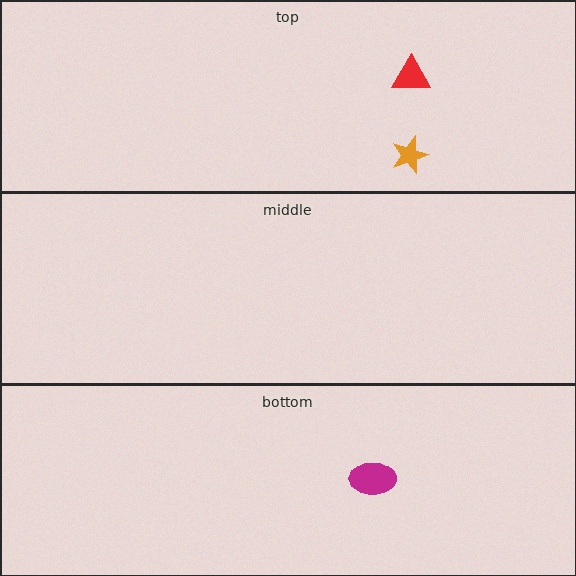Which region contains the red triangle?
The top region.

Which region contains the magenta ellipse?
The bottom region.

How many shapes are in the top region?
2.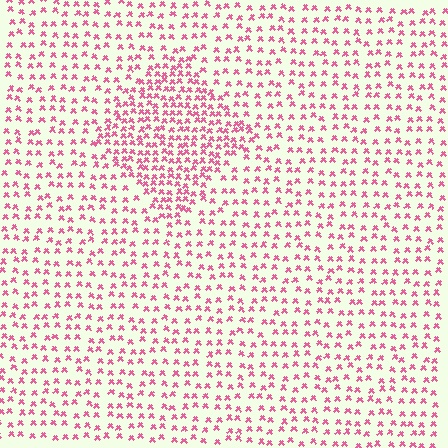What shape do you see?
I see a diamond.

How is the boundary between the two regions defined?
The boundary is defined by a change in element density (approximately 1.9x ratio). All elements are the same color, size, and shape.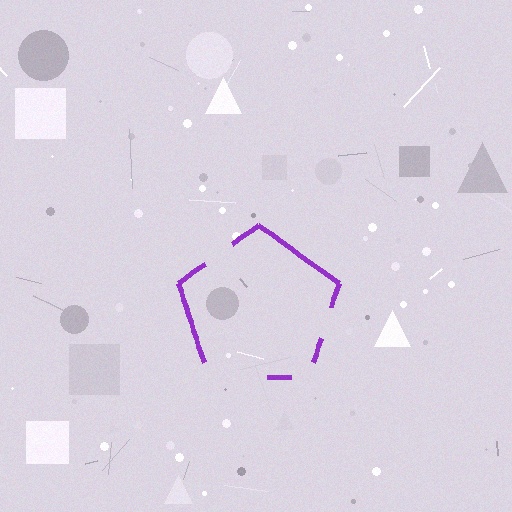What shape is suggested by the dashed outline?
The dashed outline suggests a pentagon.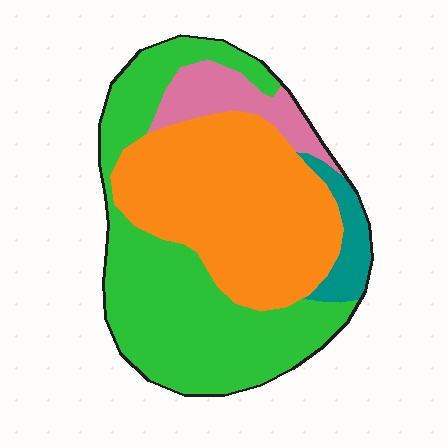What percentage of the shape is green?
Green takes up between a third and a half of the shape.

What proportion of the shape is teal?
Teal covers roughly 5% of the shape.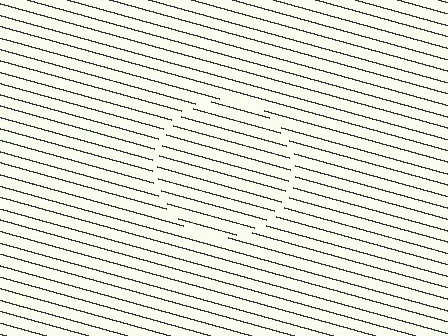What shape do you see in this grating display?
An illusory circle. The interior of the shape contains the same grating, shifted by half a period — the contour is defined by the phase discontinuity where line-ends from the inner and outer gratings abut.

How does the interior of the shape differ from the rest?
The interior of the shape contains the same grating, shifted by half a period — the contour is defined by the phase discontinuity where line-ends from the inner and outer gratings abut.